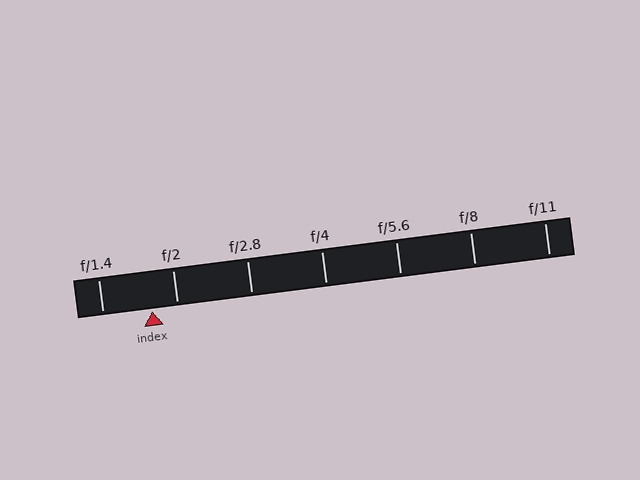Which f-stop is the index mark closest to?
The index mark is closest to f/2.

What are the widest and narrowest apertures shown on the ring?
The widest aperture shown is f/1.4 and the narrowest is f/11.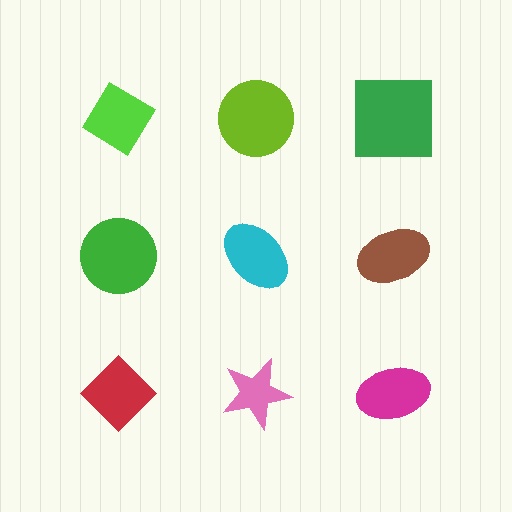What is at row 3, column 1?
A red diamond.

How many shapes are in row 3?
3 shapes.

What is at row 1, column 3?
A green square.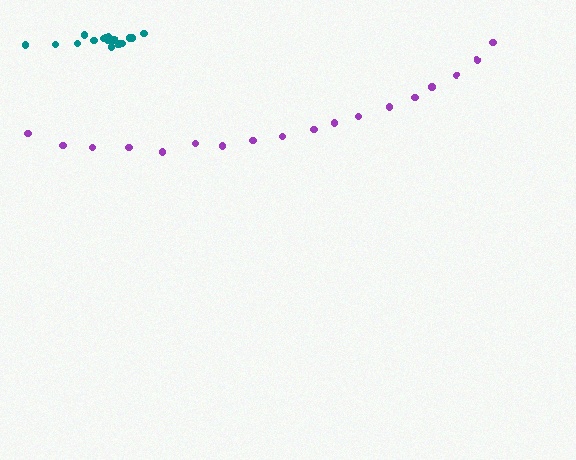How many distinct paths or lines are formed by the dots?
There are 2 distinct paths.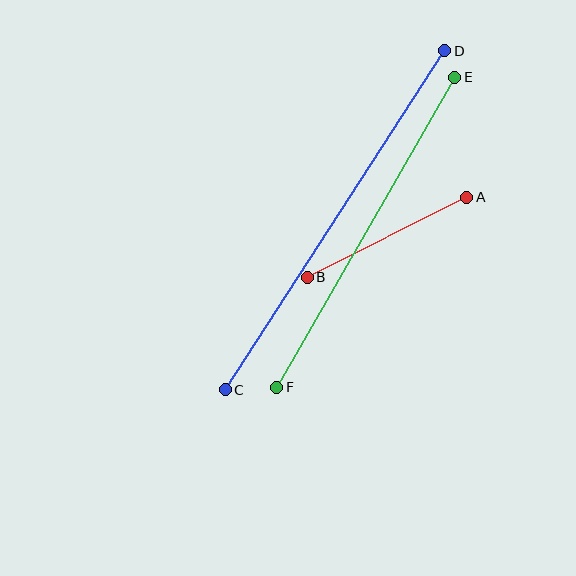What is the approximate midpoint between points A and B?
The midpoint is at approximately (387, 237) pixels.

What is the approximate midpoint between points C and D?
The midpoint is at approximately (335, 220) pixels.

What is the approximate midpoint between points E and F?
The midpoint is at approximately (366, 232) pixels.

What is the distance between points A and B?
The distance is approximately 178 pixels.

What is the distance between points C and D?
The distance is approximately 404 pixels.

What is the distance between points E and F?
The distance is approximately 358 pixels.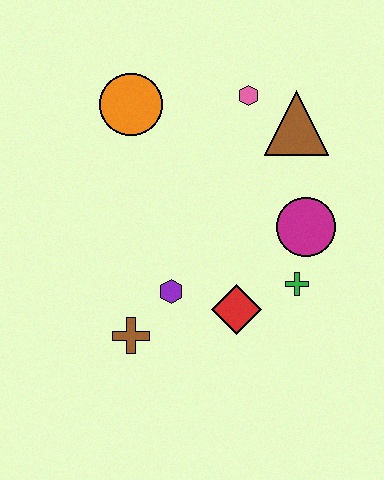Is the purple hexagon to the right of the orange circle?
Yes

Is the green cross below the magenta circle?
Yes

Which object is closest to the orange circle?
The pink hexagon is closest to the orange circle.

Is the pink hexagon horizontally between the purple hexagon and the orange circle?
No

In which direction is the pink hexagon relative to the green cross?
The pink hexagon is above the green cross.